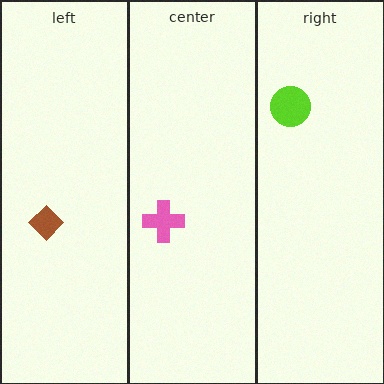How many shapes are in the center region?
1.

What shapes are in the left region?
The brown diamond.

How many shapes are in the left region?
1.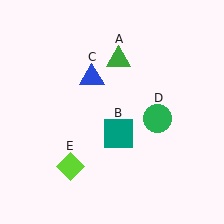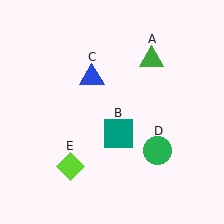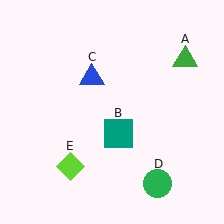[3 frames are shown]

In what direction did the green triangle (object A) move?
The green triangle (object A) moved right.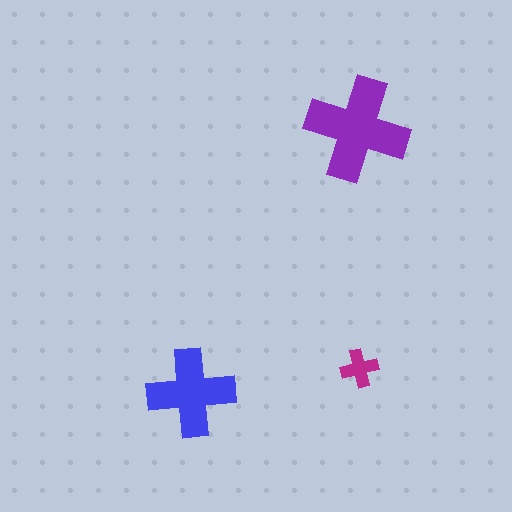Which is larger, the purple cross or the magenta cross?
The purple one.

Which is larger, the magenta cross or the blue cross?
The blue one.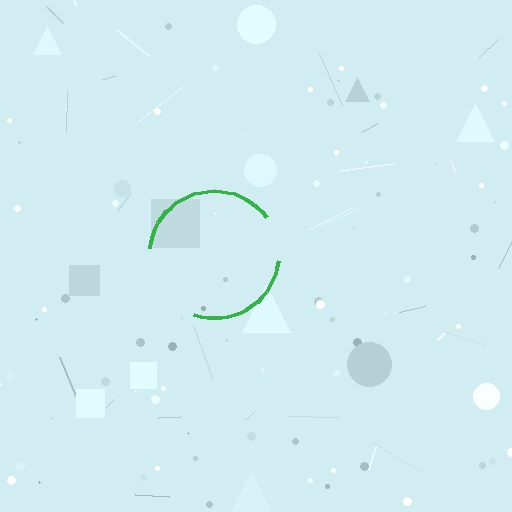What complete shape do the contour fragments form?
The contour fragments form a circle.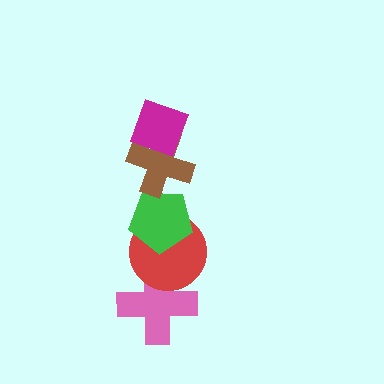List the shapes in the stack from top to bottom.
From top to bottom: the magenta diamond, the brown cross, the green pentagon, the red circle, the pink cross.